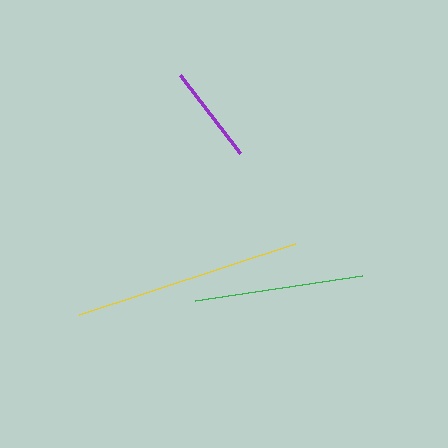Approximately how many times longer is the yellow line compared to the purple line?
The yellow line is approximately 2.3 times the length of the purple line.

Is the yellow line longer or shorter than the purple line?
The yellow line is longer than the purple line.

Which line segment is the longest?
The yellow line is the longest at approximately 227 pixels.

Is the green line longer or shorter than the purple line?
The green line is longer than the purple line.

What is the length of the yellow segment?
The yellow segment is approximately 227 pixels long.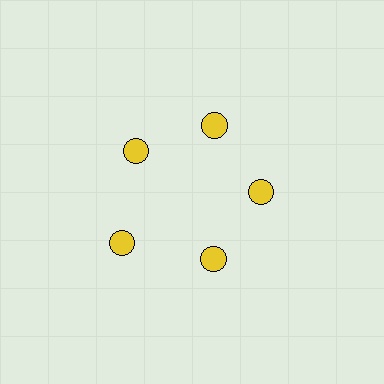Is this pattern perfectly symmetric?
No. The 5 yellow circles are arranged in a ring, but one element near the 8 o'clock position is pushed outward from the center, breaking the 5-fold rotational symmetry.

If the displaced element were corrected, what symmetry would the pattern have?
It would have 5-fold rotational symmetry — the pattern would map onto itself every 72 degrees.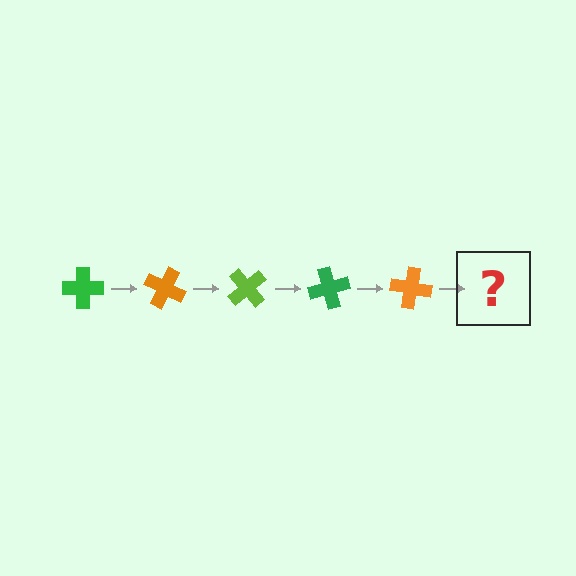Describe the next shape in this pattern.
It should be a lime cross, rotated 125 degrees from the start.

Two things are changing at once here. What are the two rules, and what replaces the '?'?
The two rules are that it rotates 25 degrees each step and the color cycles through green, orange, and lime. The '?' should be a lime cross, rotated 125 degrees from the start.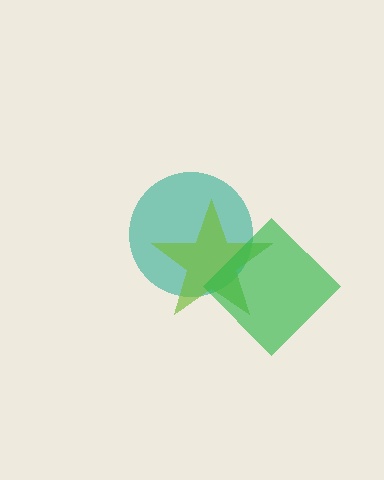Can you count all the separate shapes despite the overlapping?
Yes, there are 3 separate shapes.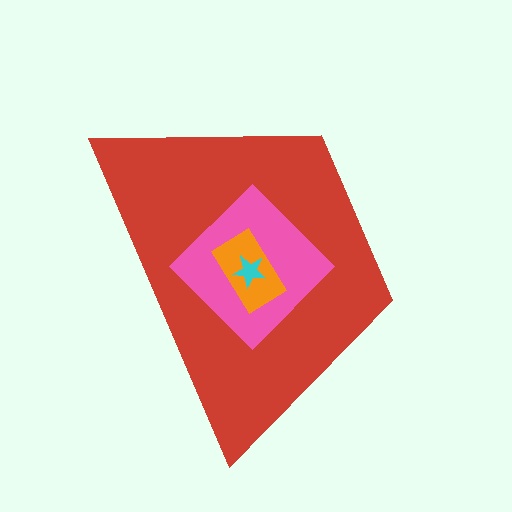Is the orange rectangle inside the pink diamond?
Yes.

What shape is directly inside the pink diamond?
The orange rectangle.